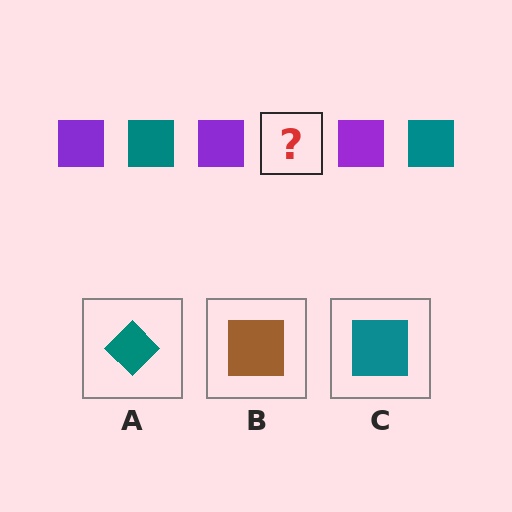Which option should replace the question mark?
Option C.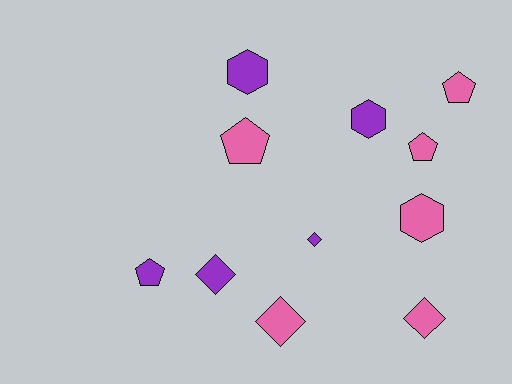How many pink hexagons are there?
There is 1 pink hexagon.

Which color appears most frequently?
Pink, with 6 objects.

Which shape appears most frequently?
Diamond, with 4 objects.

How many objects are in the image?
There are 11 objects.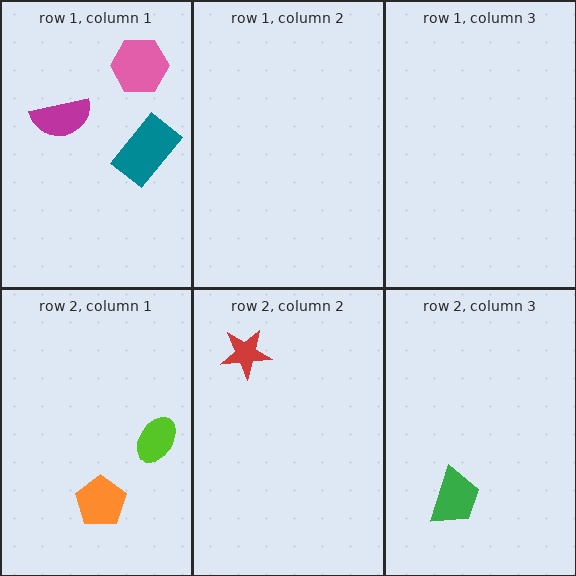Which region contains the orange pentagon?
The row 2, column 1 region.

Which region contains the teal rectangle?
The row 1, column 1 region.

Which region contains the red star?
The row 2, column 2 region.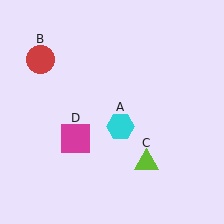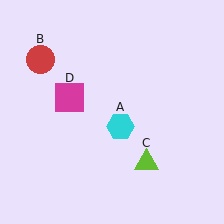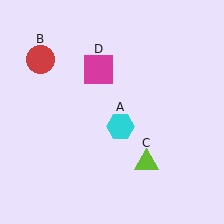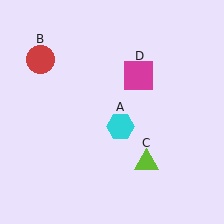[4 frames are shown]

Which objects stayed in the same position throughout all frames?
Cyan hexagon (object A) and red circle (object B) and lime triangle (object C) remained stationary.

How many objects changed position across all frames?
1 object changed position: magenta square (object D).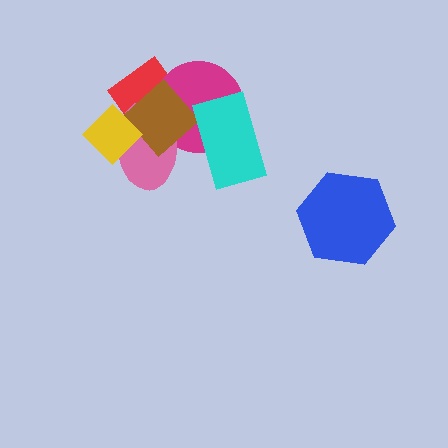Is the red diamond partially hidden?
Yes, it is partially covered by another shape.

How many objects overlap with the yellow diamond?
2 objects overlap with the yellow diamond.